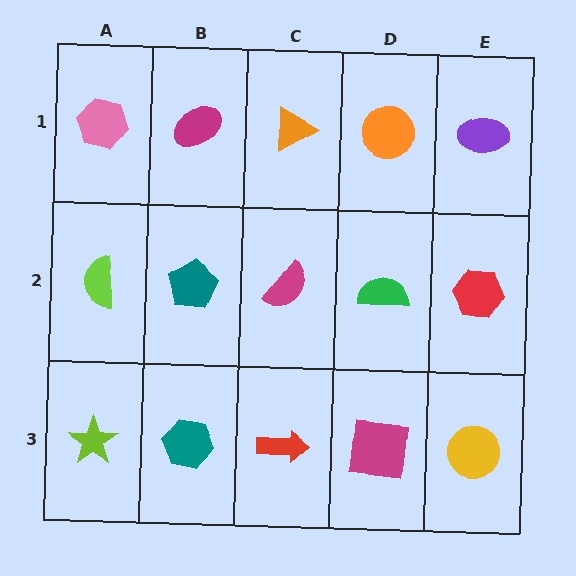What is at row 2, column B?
A teal pentagon.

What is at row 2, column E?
A red hexagon.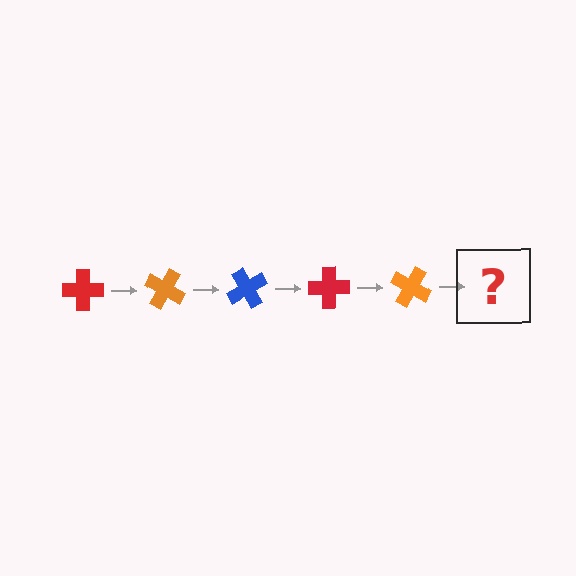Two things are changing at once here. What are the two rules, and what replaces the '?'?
The two rules are that it rotates 30 degrees each step and the color cycles through red, orange, and blue. The '?' should be a blue cross, rotated 150 degrees from the start.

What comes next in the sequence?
The next element should be a blue cross, rotated 150 degrees from the start.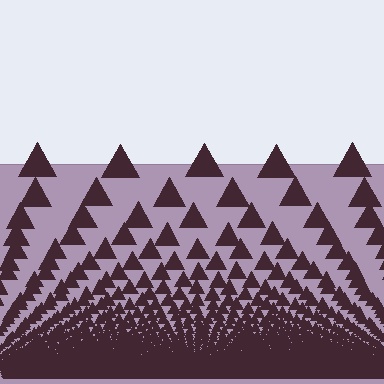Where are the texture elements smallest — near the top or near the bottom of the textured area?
Near the bottom.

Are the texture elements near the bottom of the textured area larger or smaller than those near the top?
Smaller. The gradient is inverted — elements near the bottom are smaller and denser.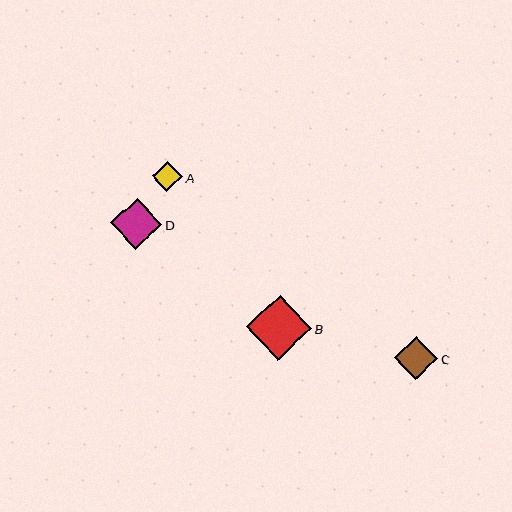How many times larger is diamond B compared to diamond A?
Diamond B is approximately 2.2 times the size of diamond A.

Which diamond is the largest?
Diamond B is the largest with a size of approximately 65 pixels.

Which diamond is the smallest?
Diamond A is the smallest with a size of approximately 30 pixels.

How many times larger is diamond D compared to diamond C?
Diamond D is approximately 1.2 times the size of diamond C.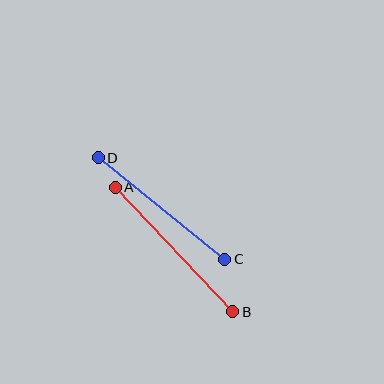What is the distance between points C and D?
The distance is approximately 162 pixels.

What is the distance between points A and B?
The distance is approximately 171 pixels.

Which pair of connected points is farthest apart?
Points A and B are farthest apart.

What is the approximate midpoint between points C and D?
The midpoint is at approximately (162, 208) pixels.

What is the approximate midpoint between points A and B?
The midpoint is at approximately (174, 249) pixels.